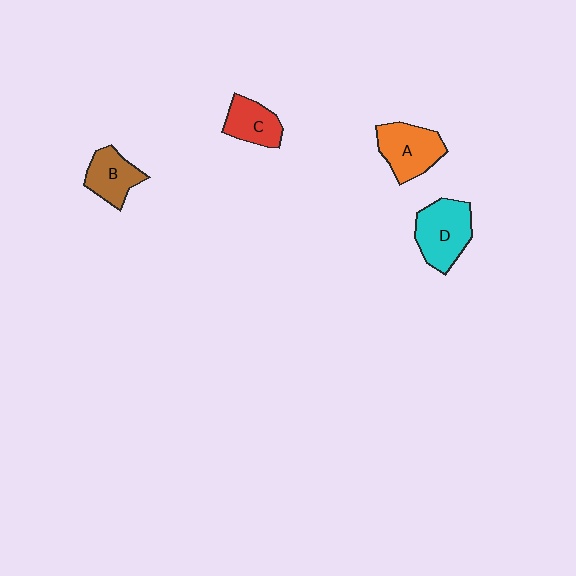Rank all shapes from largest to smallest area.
From largest to smallest: D (cyan), A (orange), B (brown), C (red).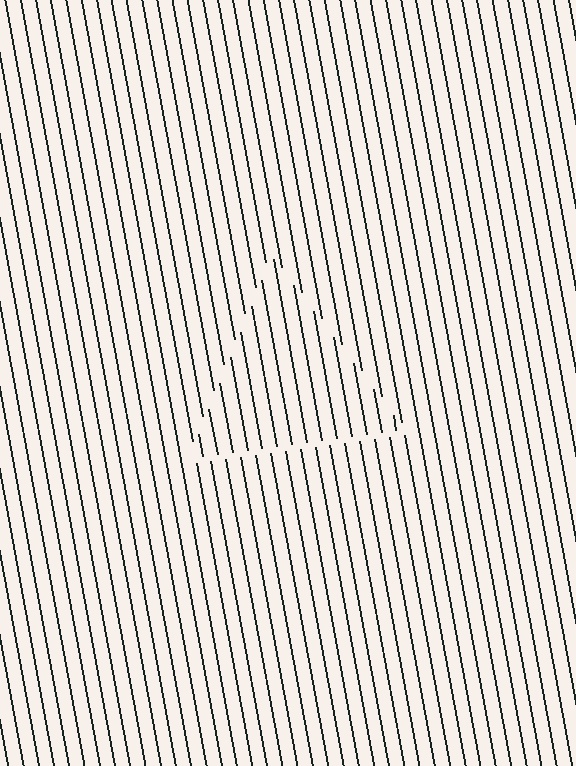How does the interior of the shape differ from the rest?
The interior of the shape contains the same grating, shifted by half a period — the contour is defined by the phase discontinuity where line-ends from the inner and outer gratings abut.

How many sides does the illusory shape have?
3 sides — the line-ends trace a triangle.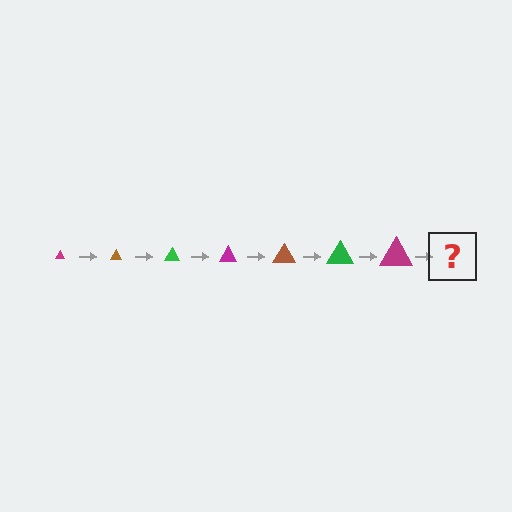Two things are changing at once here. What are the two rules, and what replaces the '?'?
The two rules are that the triangle grows larger each step and the color cycles through magenta, brown, and green. The '?' should be a brown triangle, larger than the previous one.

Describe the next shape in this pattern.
It should be a brown triangle, larger than the previous one.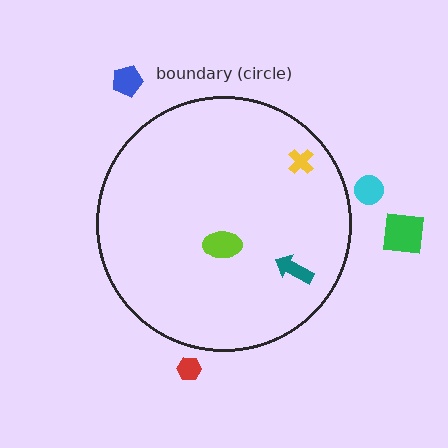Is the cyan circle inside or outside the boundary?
Outside.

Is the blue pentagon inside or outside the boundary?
Outside.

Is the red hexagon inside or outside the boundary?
Outside.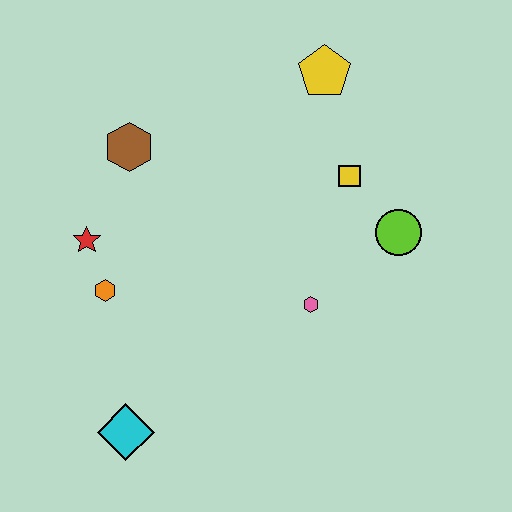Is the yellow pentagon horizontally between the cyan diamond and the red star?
No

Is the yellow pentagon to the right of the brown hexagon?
Yes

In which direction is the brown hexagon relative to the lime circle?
The brown hexagon is to the left of the lime circle.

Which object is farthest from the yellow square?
The cyan diamond is farthest from the yellow square.